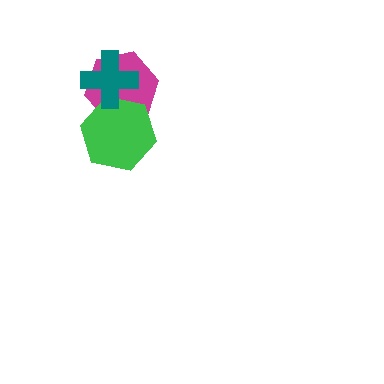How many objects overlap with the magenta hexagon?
2 objects overlap with the magenta hexagon.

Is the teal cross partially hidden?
No, no other shape covers it.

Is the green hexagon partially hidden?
Yes, it is partially covered by another shape.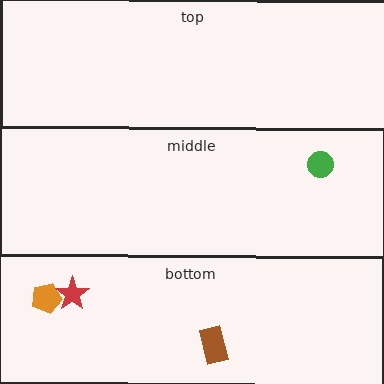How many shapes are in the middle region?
1.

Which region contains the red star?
The bottom region.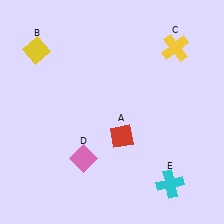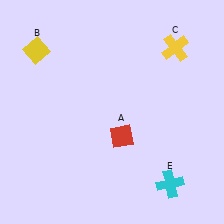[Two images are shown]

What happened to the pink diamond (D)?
The pink diamond (D) was removed in Image 2. It was in the bottom-left area of Image 1.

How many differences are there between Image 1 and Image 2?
There is 1 difference between the two images.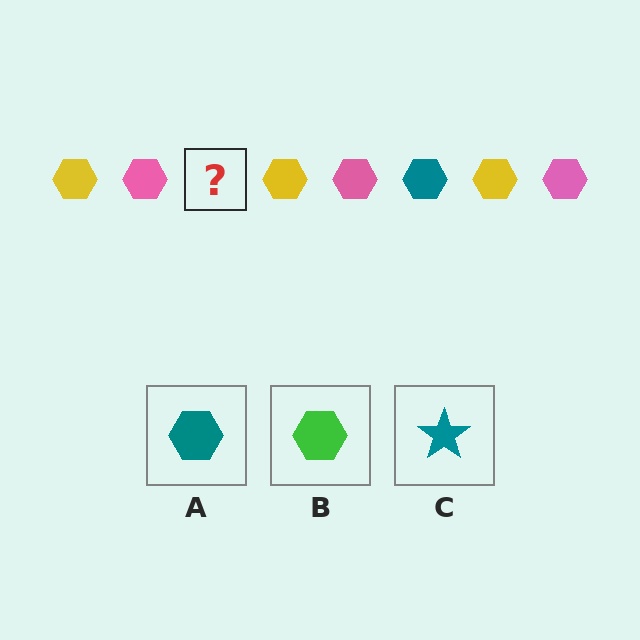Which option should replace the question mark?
Option A.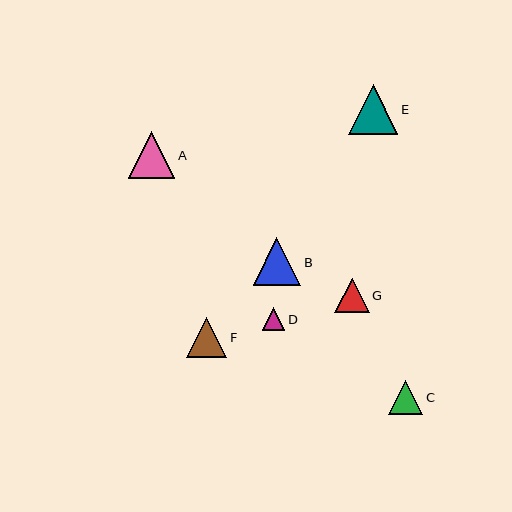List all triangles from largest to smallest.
From largest to smallest: E, B, A, F, G, C, D.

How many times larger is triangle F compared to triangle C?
Triangle F is approximately 1.2 times the size of triangle C.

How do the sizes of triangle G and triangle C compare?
Triangle G and triangle C are approximately the same size.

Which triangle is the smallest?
Triangle D is the smallest with a size of approximately 22 pixels.